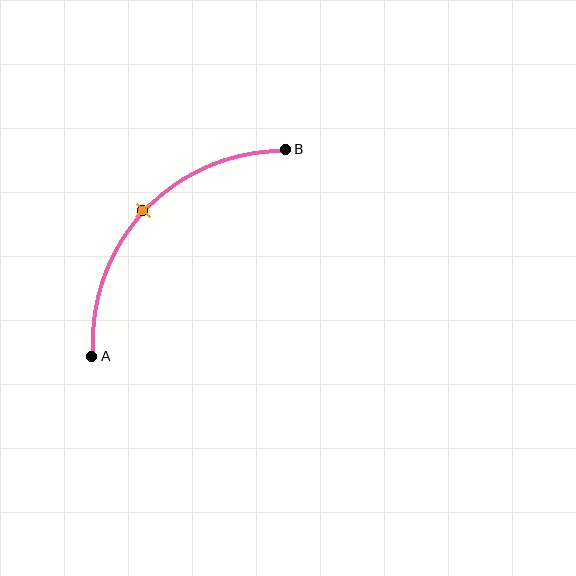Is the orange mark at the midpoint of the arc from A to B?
Yes. The orange mark lies on the arc at equal arc-length from both A and B — it is the arc midpoint.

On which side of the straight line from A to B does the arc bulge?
The arc bulges above and to the left of the straight line connecting A and B.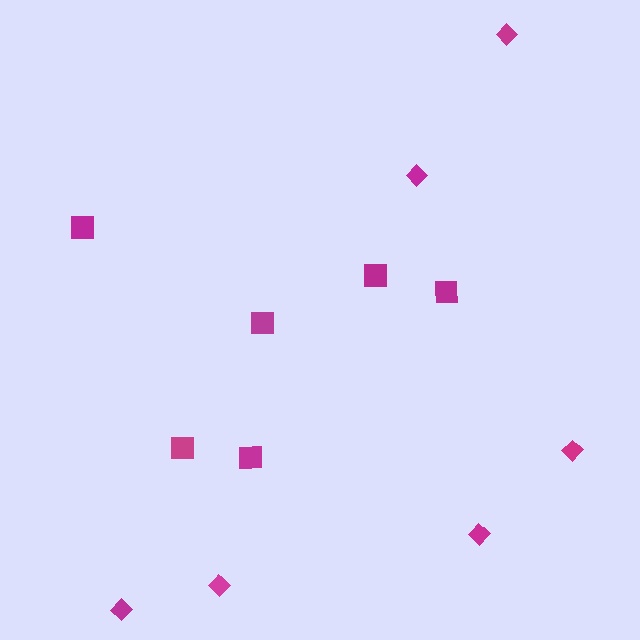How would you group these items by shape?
There are 2 groups: one group of squares (6) and one group of diamonds (6).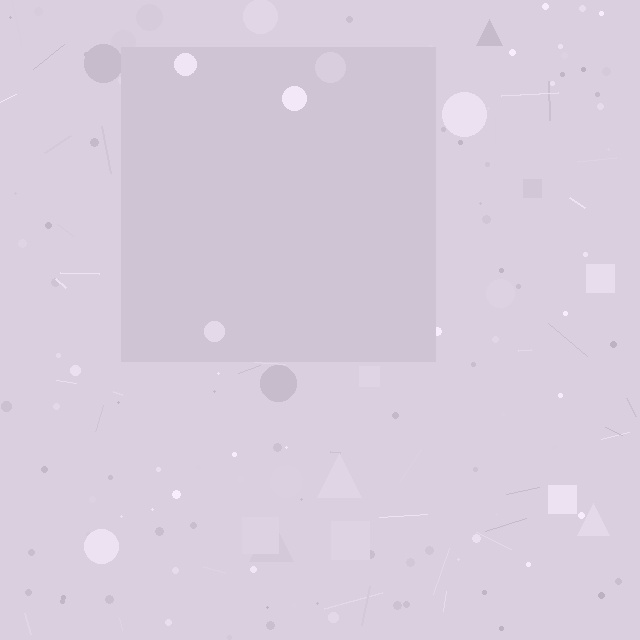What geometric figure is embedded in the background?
A square is embedded in the background.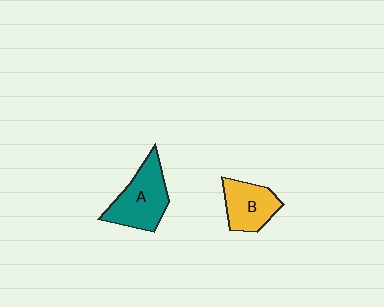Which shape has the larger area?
Shape A (teal).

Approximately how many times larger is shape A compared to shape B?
Approximately 1.3 times.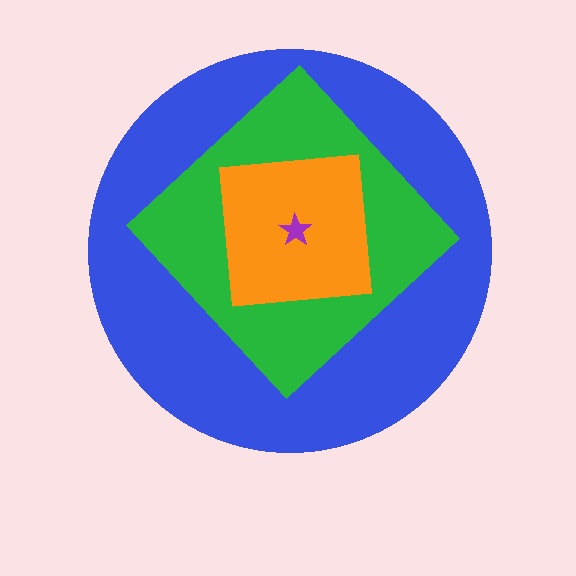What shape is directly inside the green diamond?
The orange square.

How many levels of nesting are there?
4.